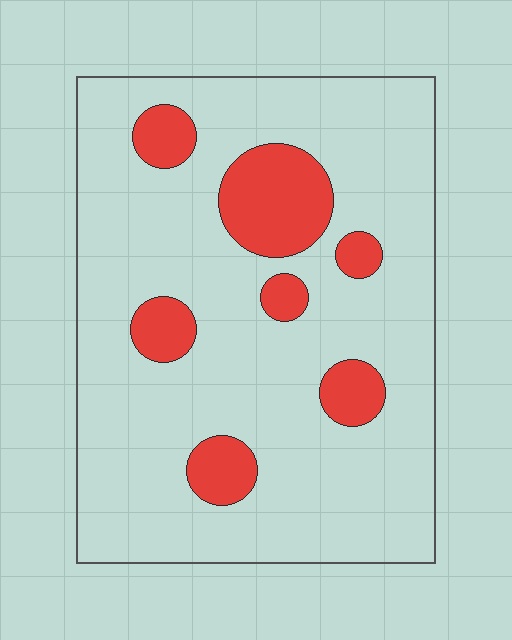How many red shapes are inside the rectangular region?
7.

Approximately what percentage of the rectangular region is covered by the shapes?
Approximately 15%.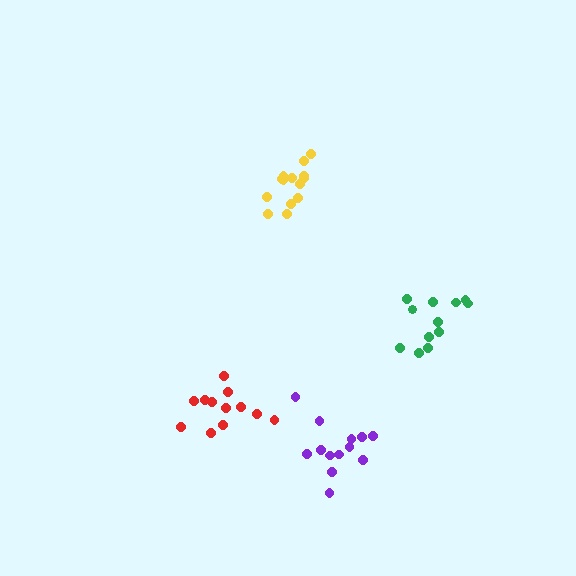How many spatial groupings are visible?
There are 4 spatial groupings.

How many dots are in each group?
Group 1: 14 dots, Group 2: 12 dots, Group 3: 12 dots, Group 4: 13 dots (51 total).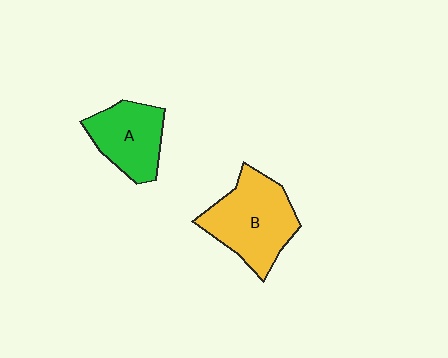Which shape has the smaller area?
Shape A (green).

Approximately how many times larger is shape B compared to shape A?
Approximately 1.4 times.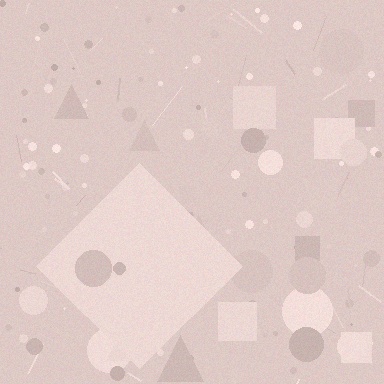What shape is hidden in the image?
A diamond is hidden in the image.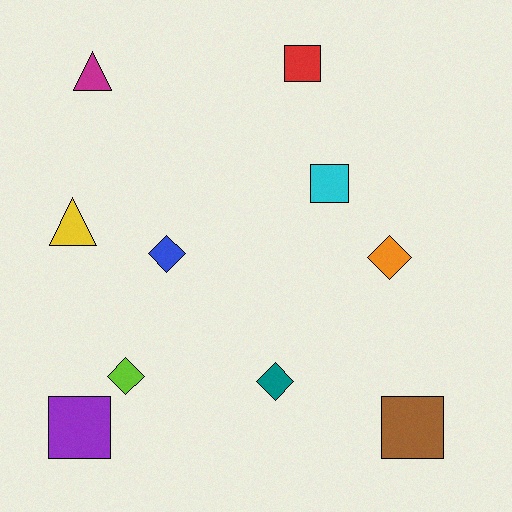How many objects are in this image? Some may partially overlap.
There are 10 objects.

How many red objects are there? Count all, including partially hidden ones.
There is 1 red object.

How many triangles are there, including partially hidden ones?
There are 2 triangles.